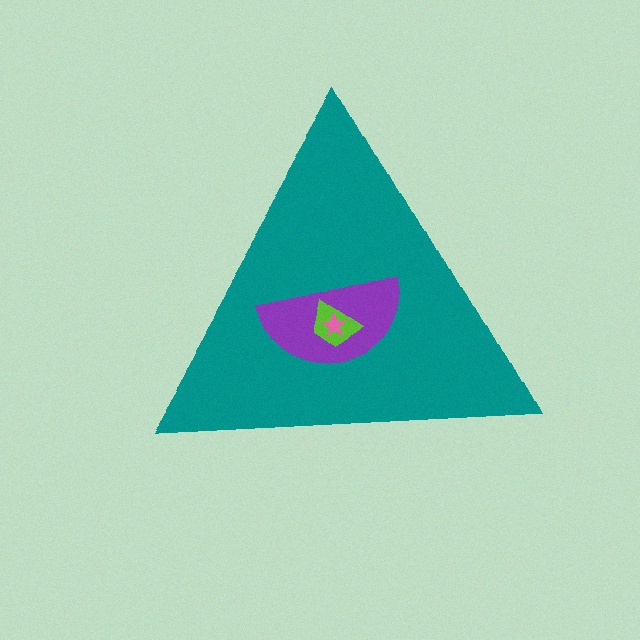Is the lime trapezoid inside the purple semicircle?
Yes.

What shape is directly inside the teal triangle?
The purple semicircle.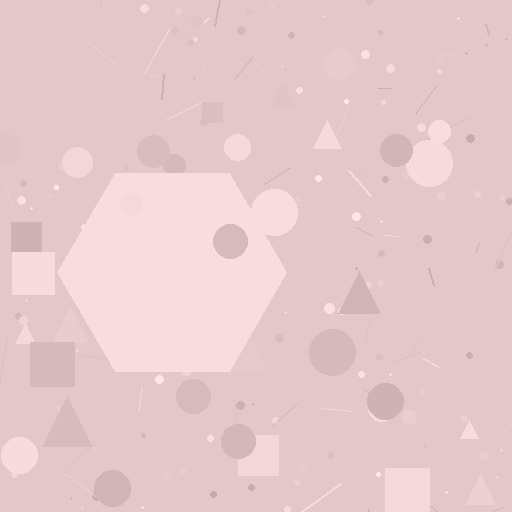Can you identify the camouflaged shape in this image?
The camouflaged shape is a hexagon.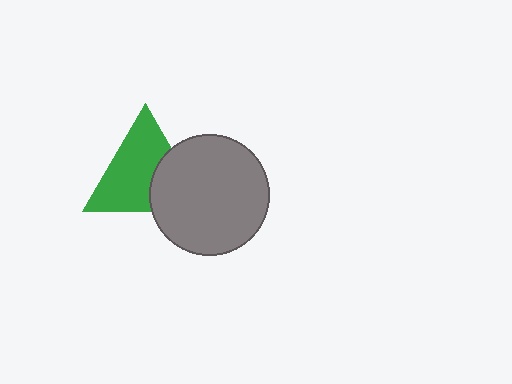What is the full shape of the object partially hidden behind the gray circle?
The partially hidden object is a green triangle.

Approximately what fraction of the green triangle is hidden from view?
Roughly 33% of the green triangle is hidden behind the gray circle.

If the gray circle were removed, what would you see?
You would see the complete green triangle.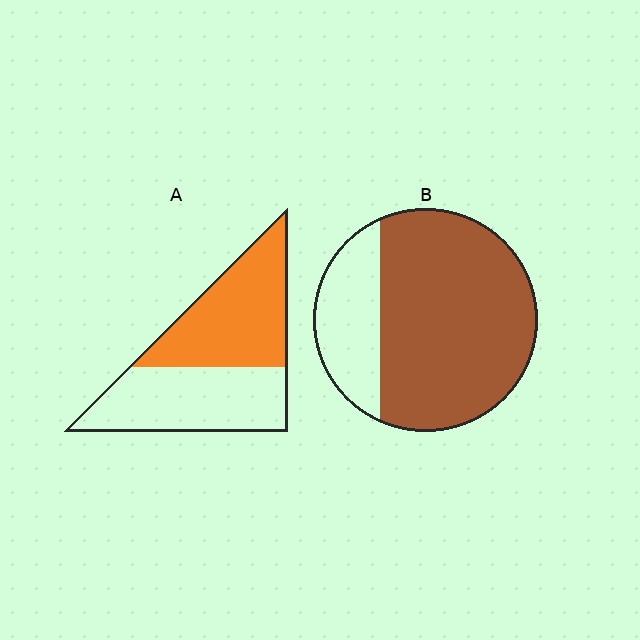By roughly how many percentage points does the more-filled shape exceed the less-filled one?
By roughly 25 percentage points (B over A).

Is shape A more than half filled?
Roughly half.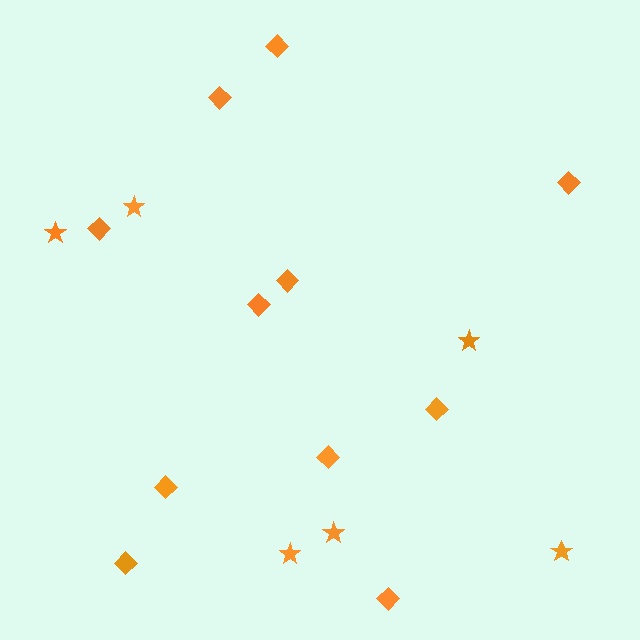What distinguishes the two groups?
There are 2 groups: one group of diamonds (11) and one group of stars (6).